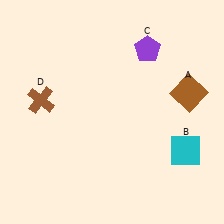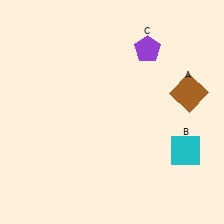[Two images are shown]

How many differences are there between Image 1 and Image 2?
There is 1 difference between the two images.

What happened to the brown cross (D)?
The brown cross (D) was removed in Image 2. It was in the top-left area of Image 1.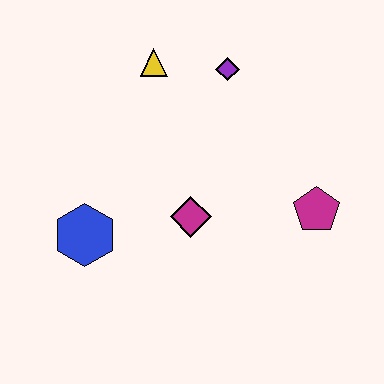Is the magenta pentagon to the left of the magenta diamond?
No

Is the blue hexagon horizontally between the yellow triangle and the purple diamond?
No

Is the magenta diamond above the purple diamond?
No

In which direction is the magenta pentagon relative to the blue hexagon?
The magenta pentagon is to the right of the blue hexagon.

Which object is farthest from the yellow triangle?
The magenta pentagon is farthest from the yellow triangle.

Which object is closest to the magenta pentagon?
The magenta diamond is closest to the magenta pentagon.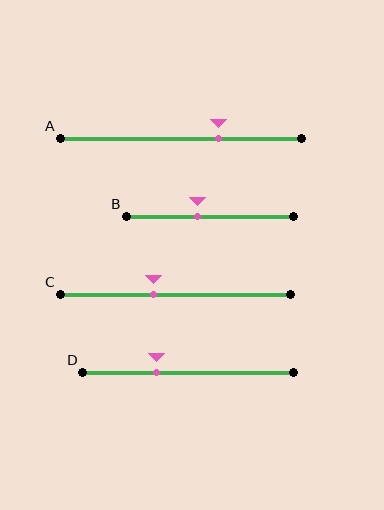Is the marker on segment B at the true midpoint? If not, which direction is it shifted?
No, the marker on segment B is shifted to the left by about 7% of the segment length.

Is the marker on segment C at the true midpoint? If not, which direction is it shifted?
No, the marker on segment C is shifted to the left by about 9% of the segment length.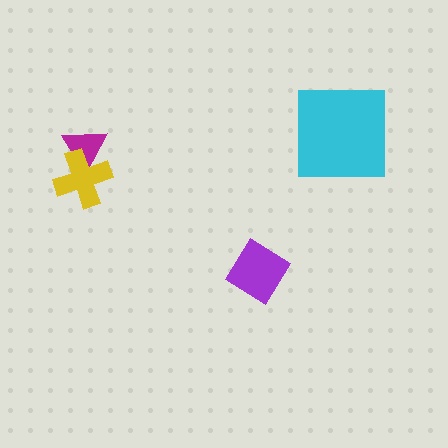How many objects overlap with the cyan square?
0 objects overlap with the cyan square.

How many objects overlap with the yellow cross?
1 object overlaps with the yellow cross.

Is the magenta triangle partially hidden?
Yes, it is partially covered by another shape.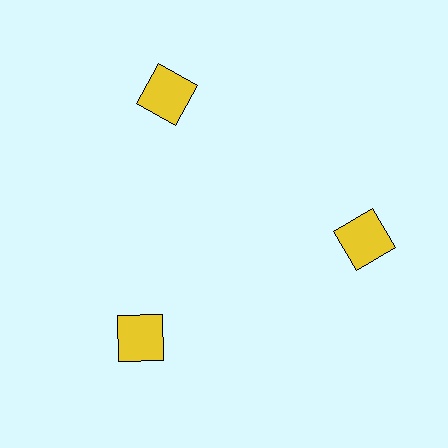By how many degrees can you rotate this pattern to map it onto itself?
The pattern maps onto itself every 120 degrees of rotation.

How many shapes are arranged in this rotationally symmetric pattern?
There are 3 shapes, arranged in 3 groups of 1.